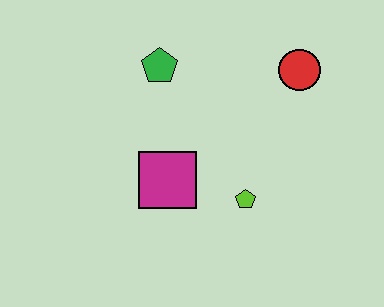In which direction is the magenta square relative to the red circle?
The magenta square is to the left of the red circle.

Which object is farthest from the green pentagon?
The lime pentagon is farthest from the green pentagon.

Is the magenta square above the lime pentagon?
Yes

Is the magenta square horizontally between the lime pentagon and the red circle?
No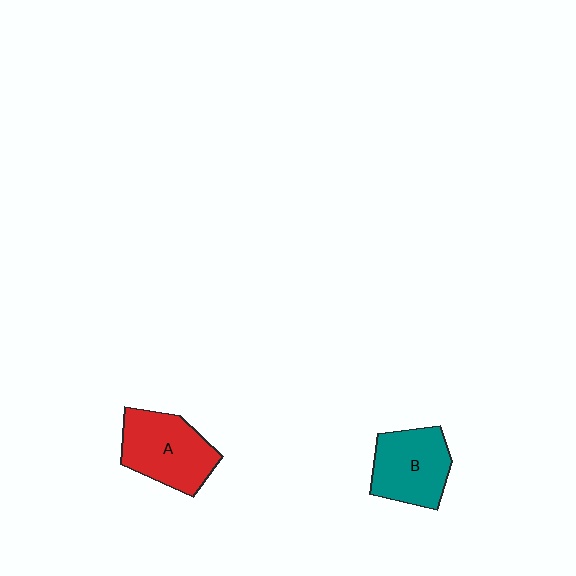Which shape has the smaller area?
Shape B (teal).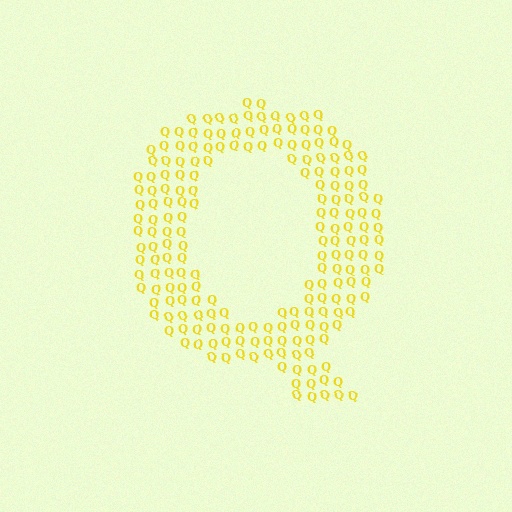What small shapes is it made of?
It is made of small letter Q's.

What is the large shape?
The large shape is the letter Q.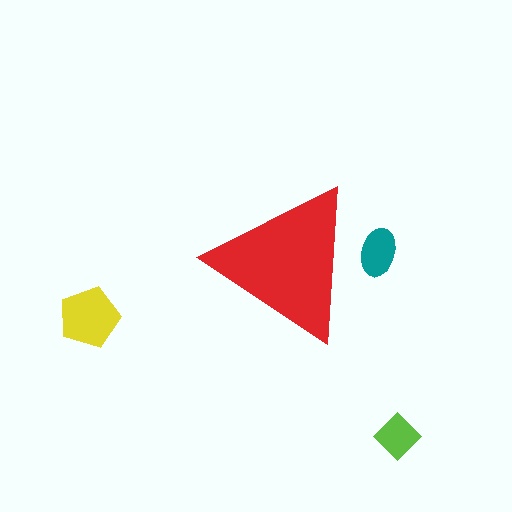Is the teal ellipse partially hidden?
Yes, the teal ellipse is partially hidden behind the red triangle.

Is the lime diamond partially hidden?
No, the lime diamond is fully visible.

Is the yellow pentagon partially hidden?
No, the yellow pentagon is fully visible.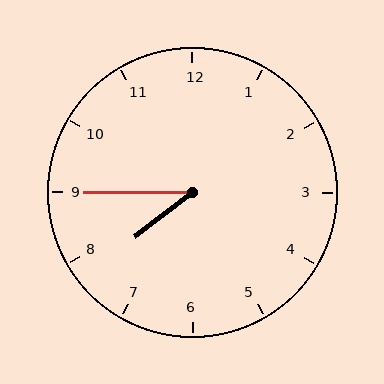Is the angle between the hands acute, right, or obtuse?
It is acute.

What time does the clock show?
7:45.